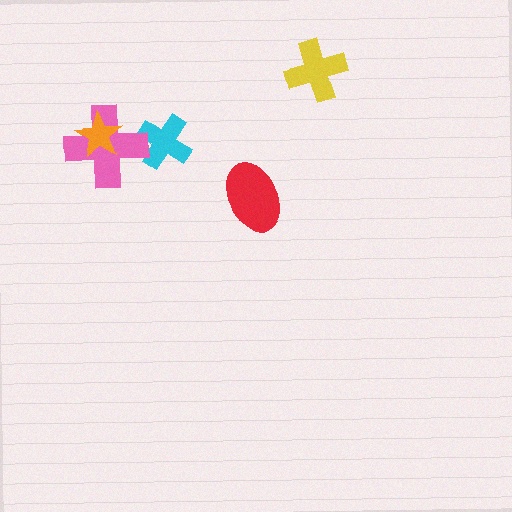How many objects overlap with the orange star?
1 object overlaps with the orange star.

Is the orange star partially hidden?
No, no other shape covers it.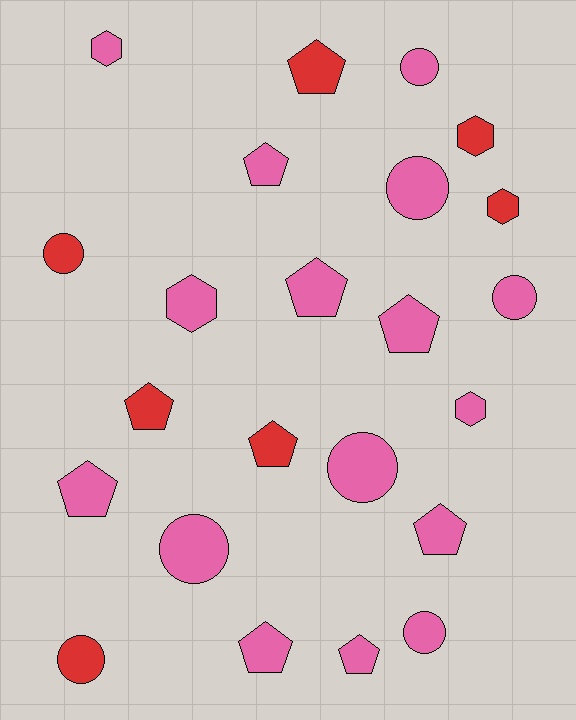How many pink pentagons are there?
There are 7 pink pentagons.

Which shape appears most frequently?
Pentagon, with 10 objects.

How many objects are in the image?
There are 23 objects.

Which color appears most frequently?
Pink, with 16 objects.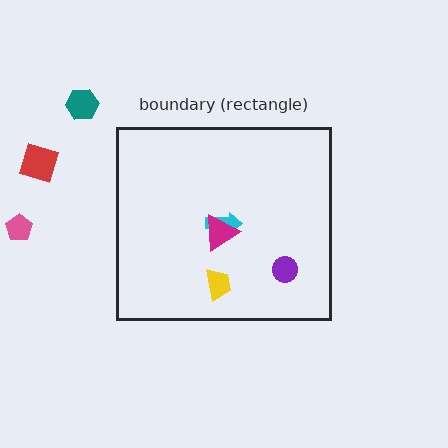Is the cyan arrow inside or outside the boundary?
Inside.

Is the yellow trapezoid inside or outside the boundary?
Inside.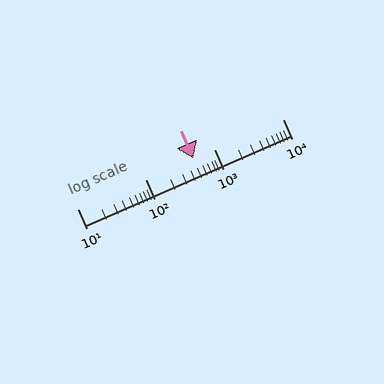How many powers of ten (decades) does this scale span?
The scale spans 3 decades, from 10 to 10000.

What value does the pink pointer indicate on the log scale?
The pointer indicates approximately 490.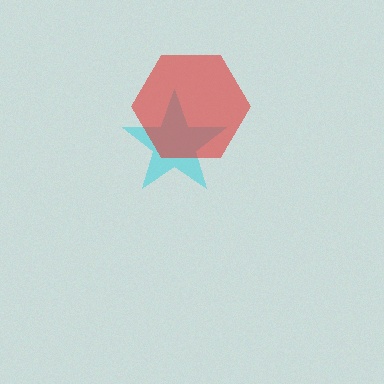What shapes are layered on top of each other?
The layered shapes are: a cyan star, a red hexagon.